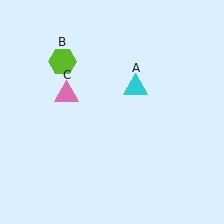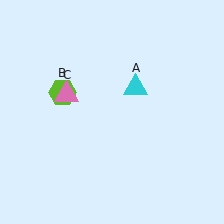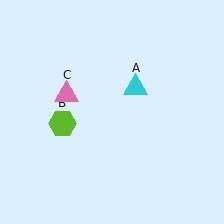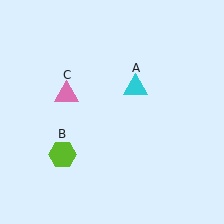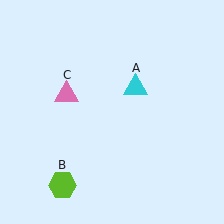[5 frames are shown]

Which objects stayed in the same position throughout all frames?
Cyan triangle (object A) and pink triangle (object C) remained stationary.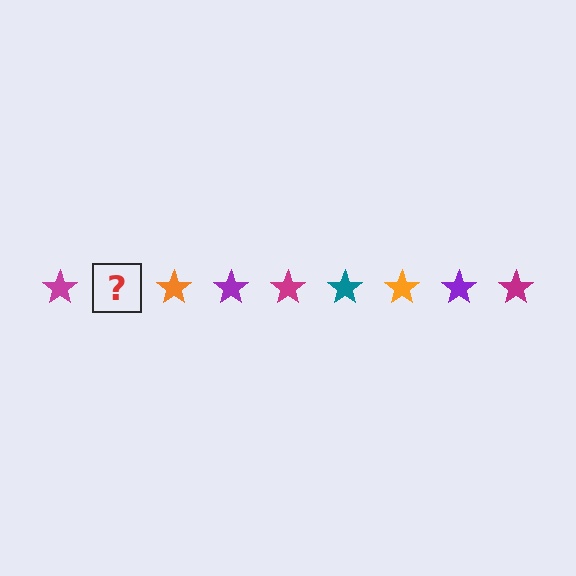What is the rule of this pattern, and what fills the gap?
The rule is that the pattern cycles through magenta, teal, orange, purple stars. The gap should be filled with a teal star.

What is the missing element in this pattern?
The missing element is a teal star.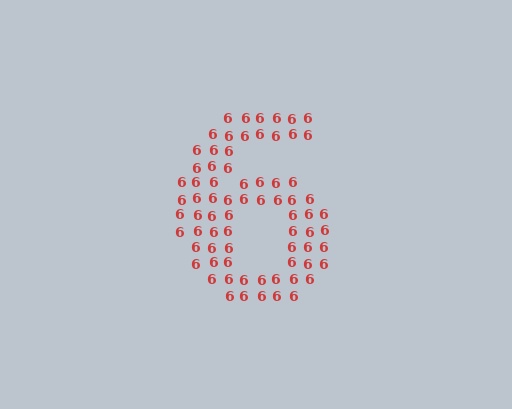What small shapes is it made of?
It is made of small digit 6's.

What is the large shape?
The large shape is the digit 6.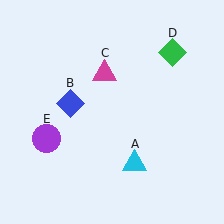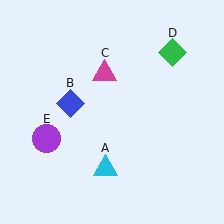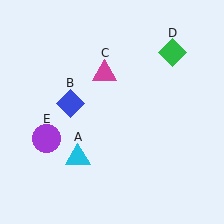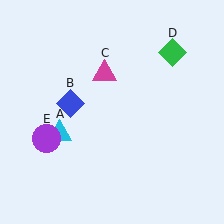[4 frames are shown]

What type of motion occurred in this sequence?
The cyan triangle (object A) rotated clockwise around the center of the scene.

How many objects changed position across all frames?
1 object changed position: cyan triangle (object A).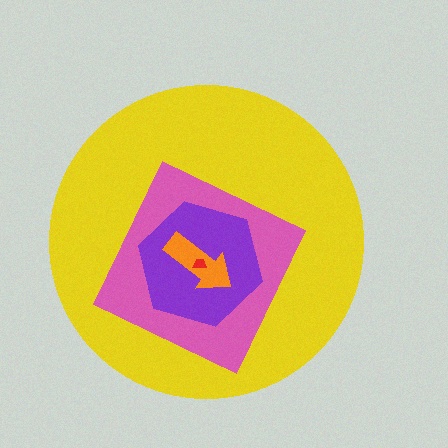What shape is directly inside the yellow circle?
The pink square.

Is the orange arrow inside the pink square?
Yes.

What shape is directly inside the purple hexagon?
The orange arrow.